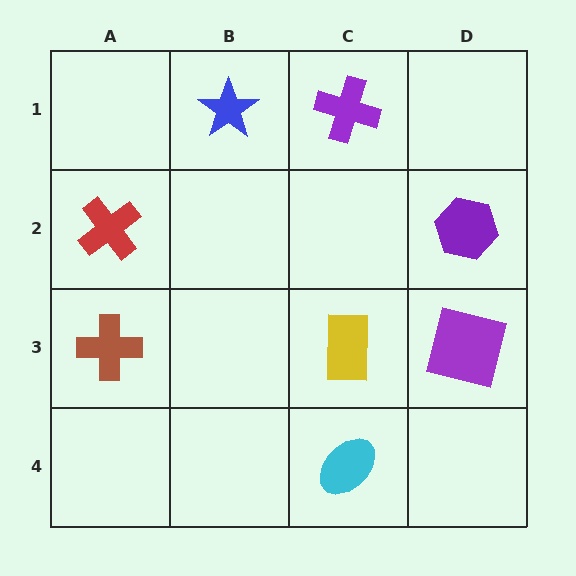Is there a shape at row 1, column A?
No, that cell is empty.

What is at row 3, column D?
A purple square.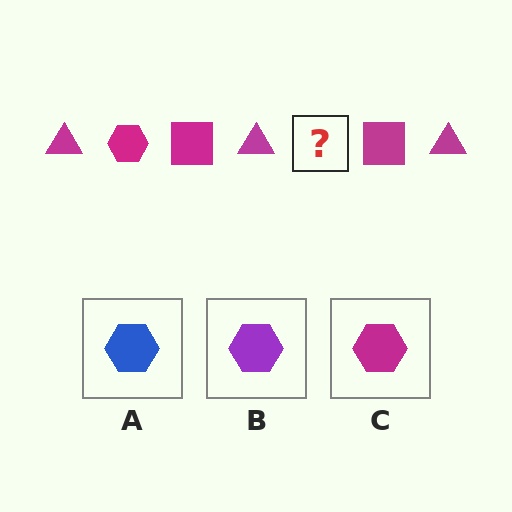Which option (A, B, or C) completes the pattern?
C.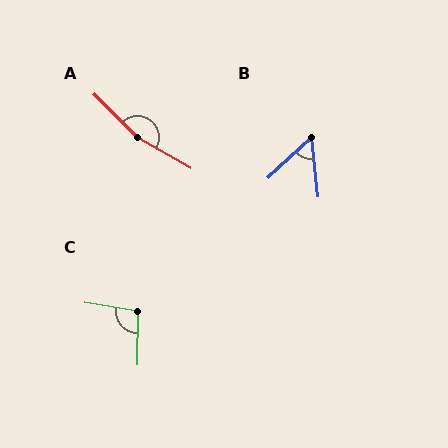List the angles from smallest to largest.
B (53°), C (98°), A (164°).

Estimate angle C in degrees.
Approximately 98 degrees.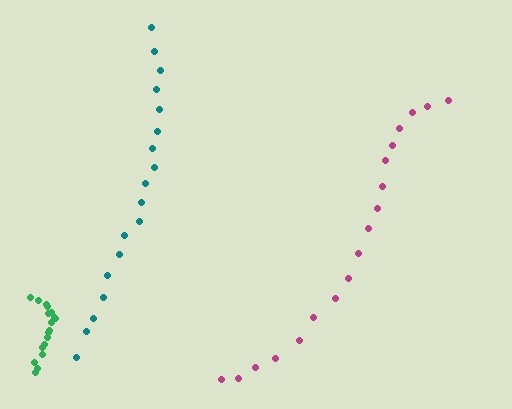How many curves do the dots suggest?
There are 3 distinct paths.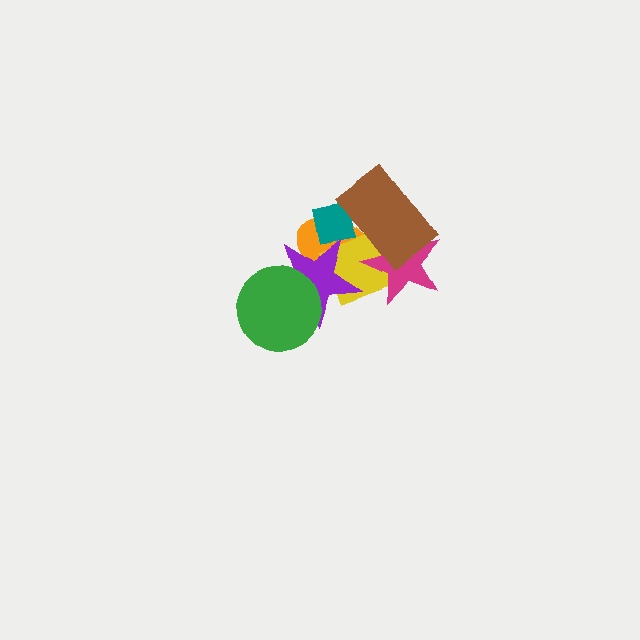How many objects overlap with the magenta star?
3 objects overlap with the magenta star.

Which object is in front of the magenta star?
The brown rectangle is in front of the magenta star.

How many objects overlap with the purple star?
4 objects overlap with the purple star.